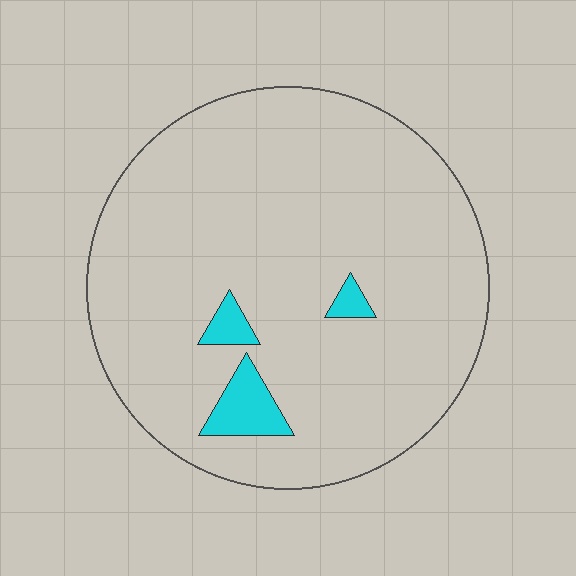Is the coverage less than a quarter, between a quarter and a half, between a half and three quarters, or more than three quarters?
Less than a quarter.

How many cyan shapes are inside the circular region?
3.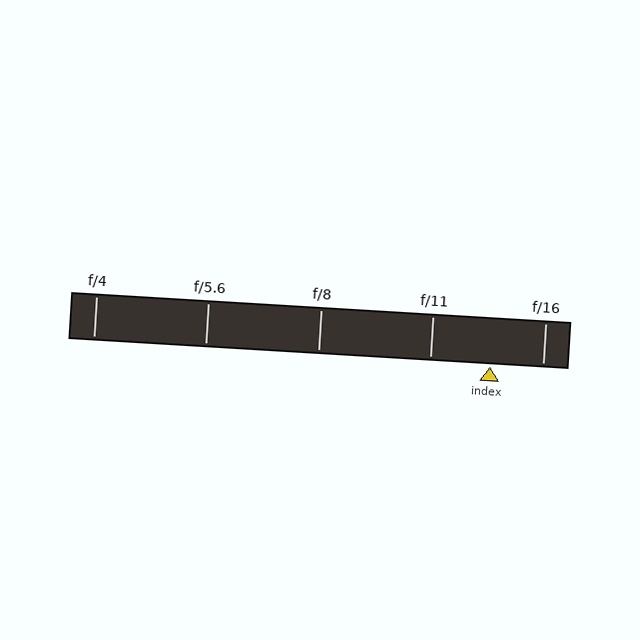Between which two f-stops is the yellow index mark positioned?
The index mark is between f/11 and f/16.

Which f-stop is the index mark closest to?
The index mark is closest to f/16.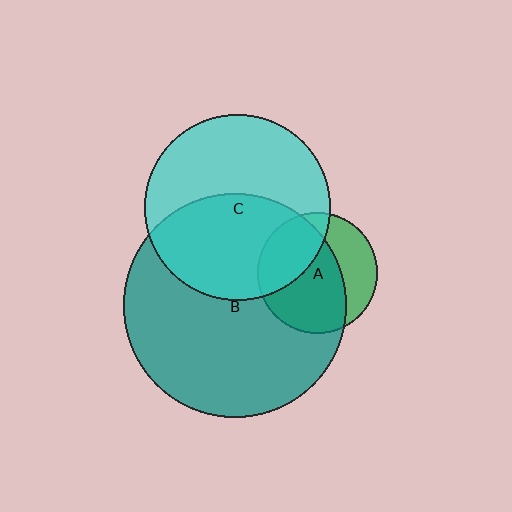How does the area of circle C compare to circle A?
Approximately 2.4 times.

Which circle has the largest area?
Circle B (teal).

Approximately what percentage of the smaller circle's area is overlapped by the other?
Approximately 35%.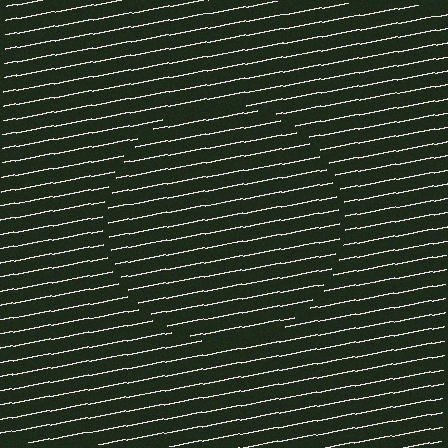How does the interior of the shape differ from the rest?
The interior of the shape contains the same grating, shifted by half a period — the contour is defined by the phase discontinuity where line-ends from the inner and outer gratings abut.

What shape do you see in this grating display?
An illusory circle. The interior of the shape contains the same grating, shifted by half a period — the contour is defined by the phase discontinuity where line-ends from the inner and outer gratings abut.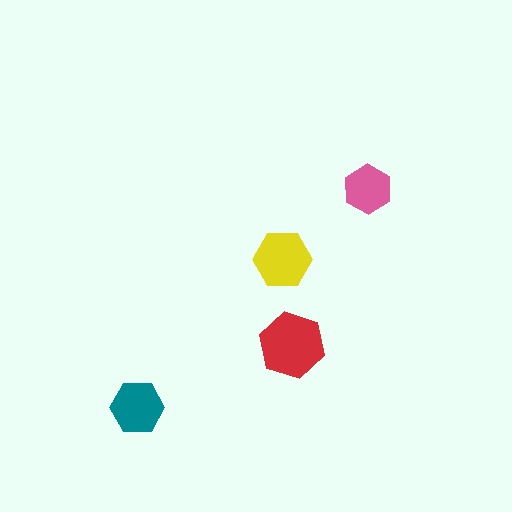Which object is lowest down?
The teal hexagon is bottommost.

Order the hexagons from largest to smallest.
the red one, the yellow one, the teal one, the pink one.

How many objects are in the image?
There are 4 objects in the image.